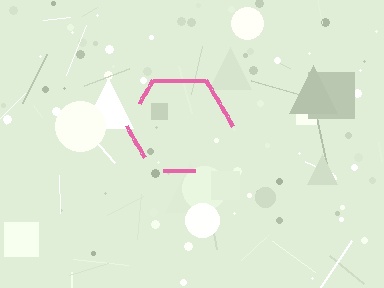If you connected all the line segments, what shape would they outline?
They would outline a hexagon.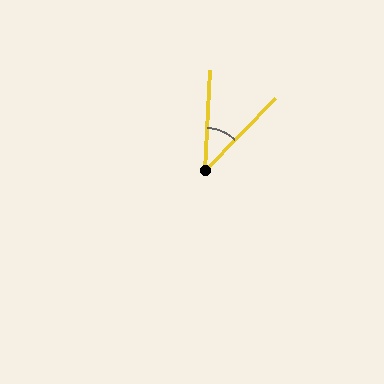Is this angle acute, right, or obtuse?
It is acute.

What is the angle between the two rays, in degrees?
Approximately 41 degrees.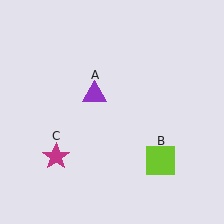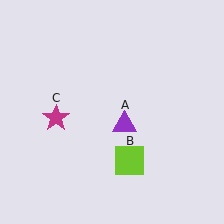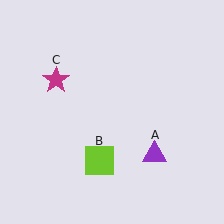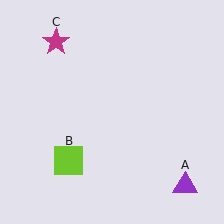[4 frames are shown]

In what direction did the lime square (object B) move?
The lime square (object B) moved left.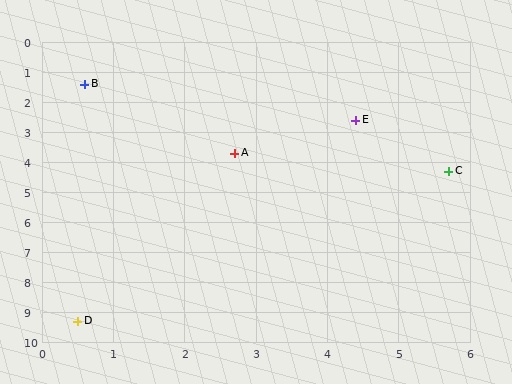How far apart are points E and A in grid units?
Points E and A are about 2.0 grid units apart.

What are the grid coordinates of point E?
Point E is at approximately (4.4, 2.6).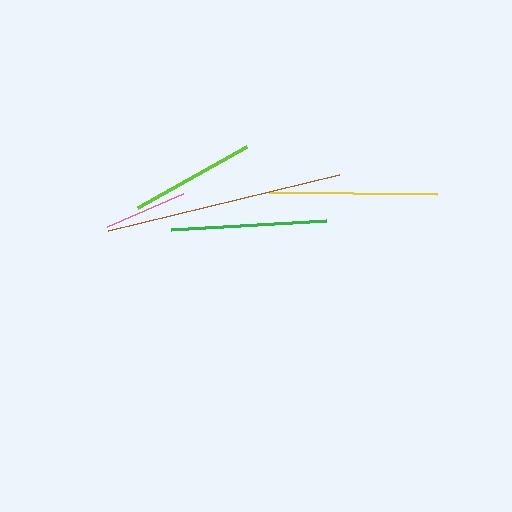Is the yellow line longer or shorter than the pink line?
The yellow line is longer than the pink line.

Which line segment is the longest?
The brown line is the longest at approximately 238 pixels.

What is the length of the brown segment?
The brown segment is approximately 238 pixels long.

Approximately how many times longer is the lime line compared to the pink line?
The lime line is approximately 1.5 times the length of the pink line.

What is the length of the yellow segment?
The yellow segment is approximately 168 pixels long.